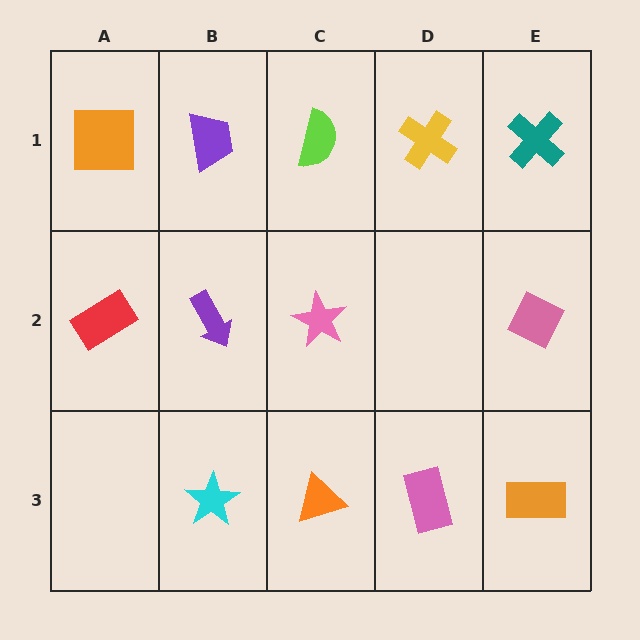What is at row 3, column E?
An orange rectangle.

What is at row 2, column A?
A red rectangle.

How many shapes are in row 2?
4 shapes.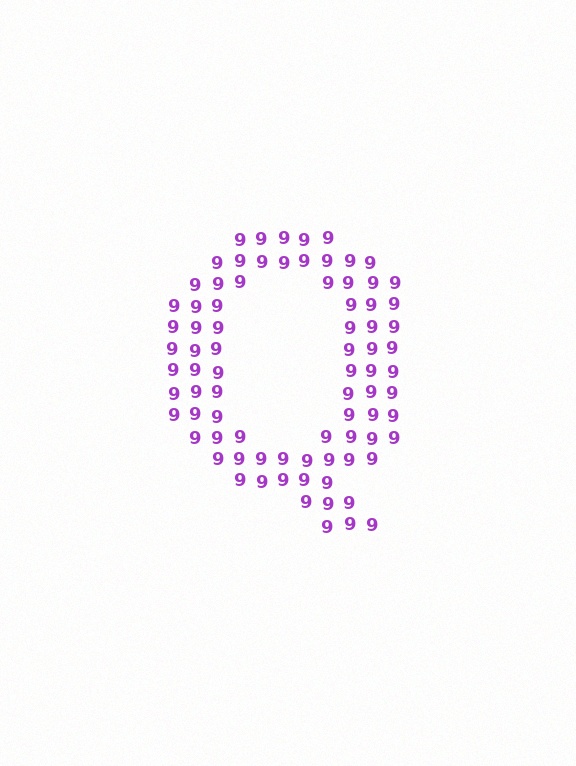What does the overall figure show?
The overall figure shows the letter Q.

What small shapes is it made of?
It is made of small digit 9's.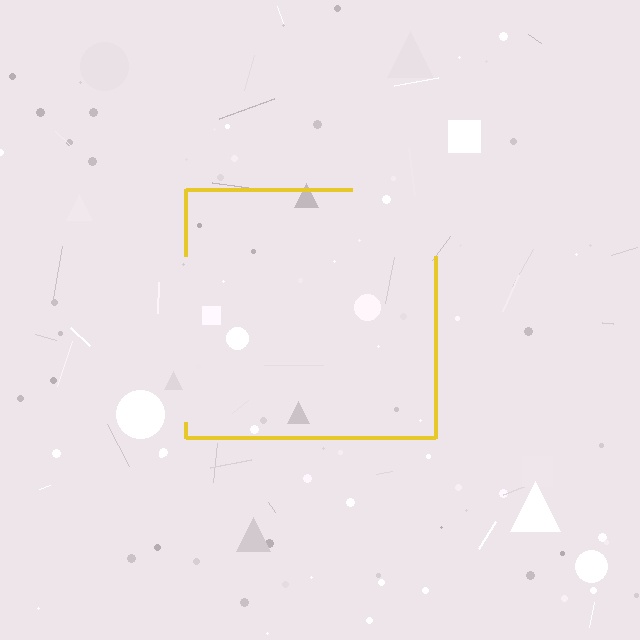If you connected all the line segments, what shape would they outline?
They would outline a square.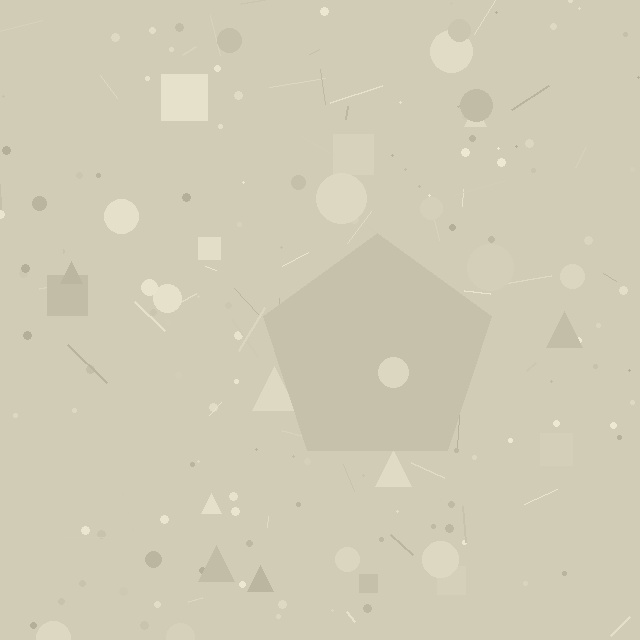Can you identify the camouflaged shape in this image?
The camouflaged shape is a pentagon.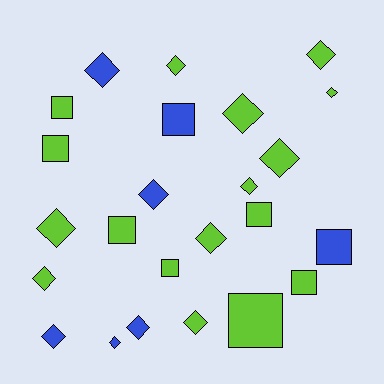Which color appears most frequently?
Lime, with 17 objects.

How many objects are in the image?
There are 24 objects.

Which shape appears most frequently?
Diamond, with 15 objects.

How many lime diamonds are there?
There are 10 lime diamonds.